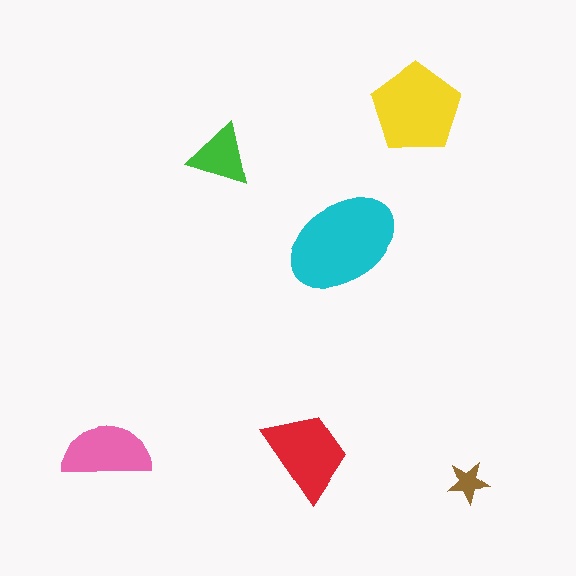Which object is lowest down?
The brown star is bottommost.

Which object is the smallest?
The brown star.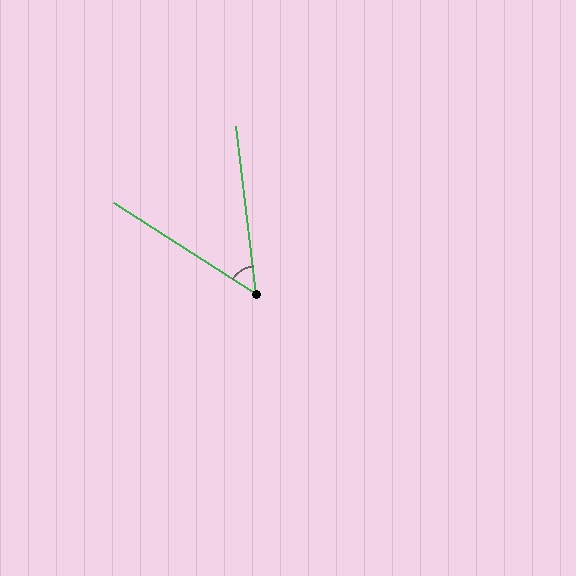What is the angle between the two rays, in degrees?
Approximately 50 degrees.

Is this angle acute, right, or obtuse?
It is acute.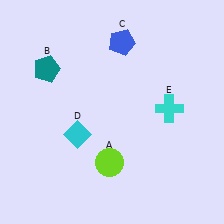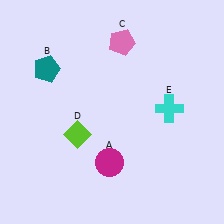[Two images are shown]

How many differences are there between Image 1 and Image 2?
There are 3 differences between the two images.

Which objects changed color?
A changed from lime to magenta. C changed from blue to pink. D changed from cyan to lime.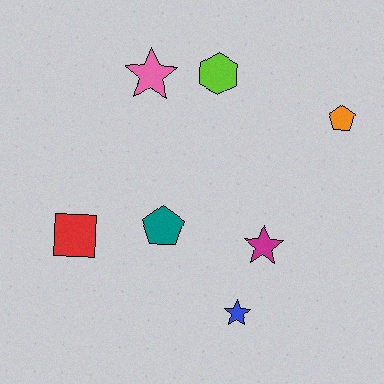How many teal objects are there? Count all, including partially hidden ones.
There is 1 teal object.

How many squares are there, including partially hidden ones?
There is 1 square.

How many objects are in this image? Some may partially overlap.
There are 7 objects.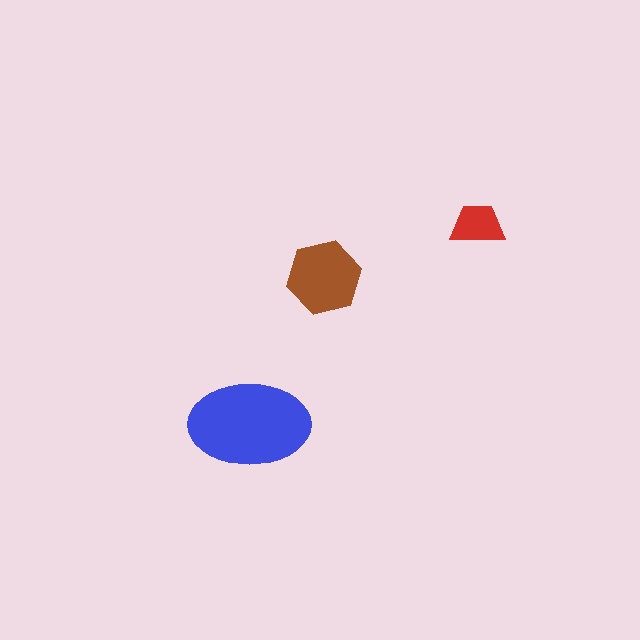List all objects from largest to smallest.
The blue ellipse, the brown hexagon, the red trapezoid.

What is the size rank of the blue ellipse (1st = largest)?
1st.